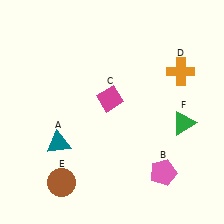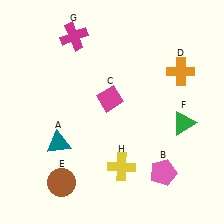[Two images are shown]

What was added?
A magenta cross (G), a yellow cross (H) were added in Image 2.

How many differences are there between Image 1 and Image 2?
There are 2 differences between the two images.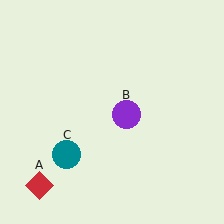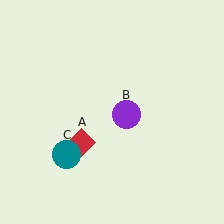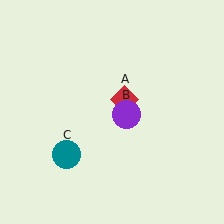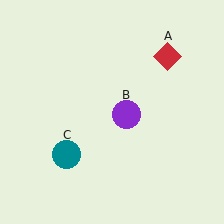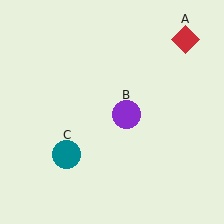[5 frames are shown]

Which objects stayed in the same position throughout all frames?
Purple circle (object B) and teal circle (object C) remained stationary.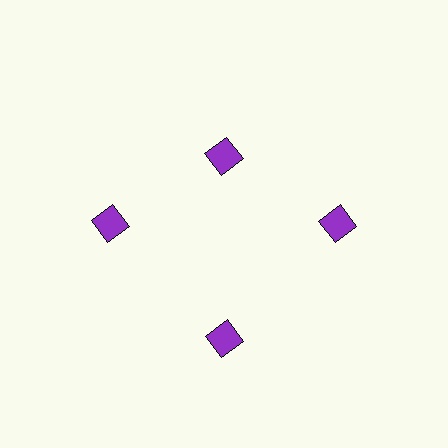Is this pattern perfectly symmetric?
No. The 4 purple diamonds are arranged in a ring, but one element near the 12 o'clock position is pulled inward toward the center, breaking the 4-fold rotational symmetry.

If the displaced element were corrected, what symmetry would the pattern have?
It would have 4-fold rotational symmetry — the pattern would map onto itself every 90 degrees.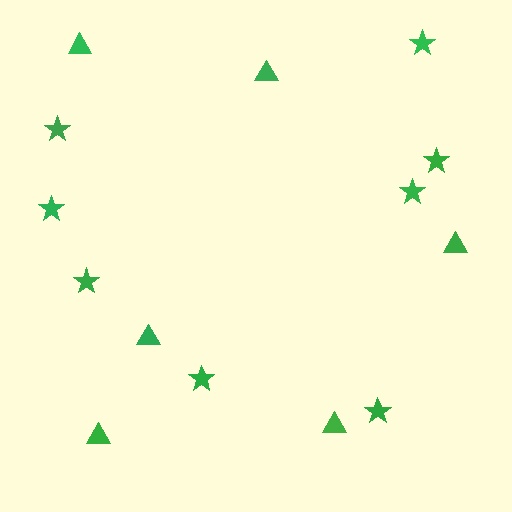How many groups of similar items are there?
There are 2 groups: one group of stars (8) and one group of triangles (6).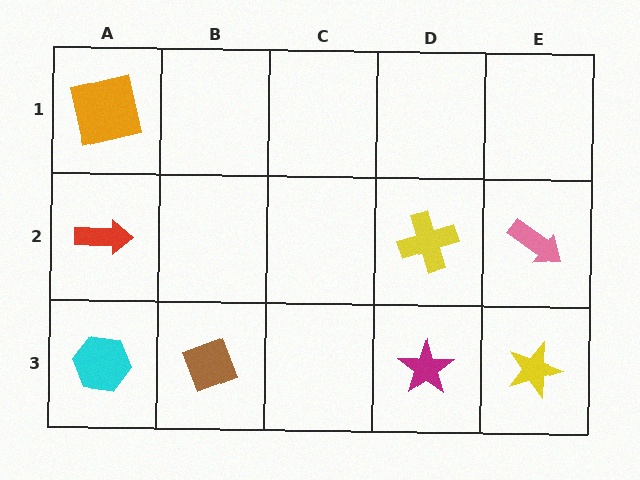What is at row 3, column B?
A brown diamond.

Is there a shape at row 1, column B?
No, that cell is empty.